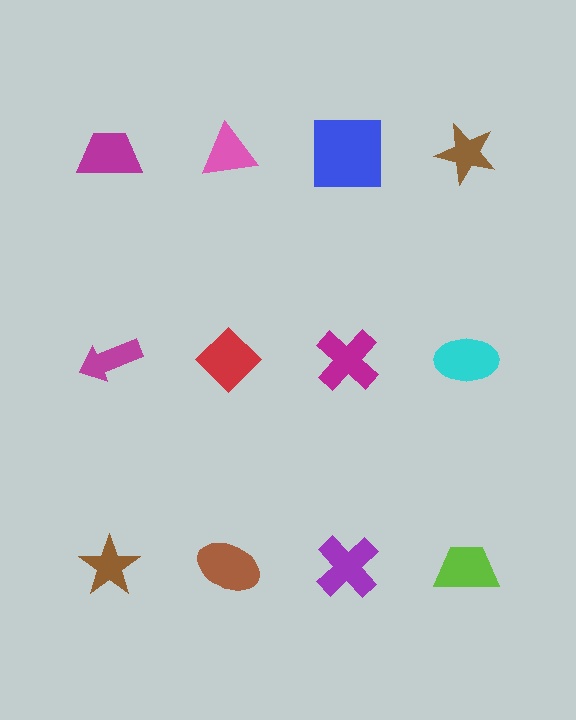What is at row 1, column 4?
A brown star.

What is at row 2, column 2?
A red diamond.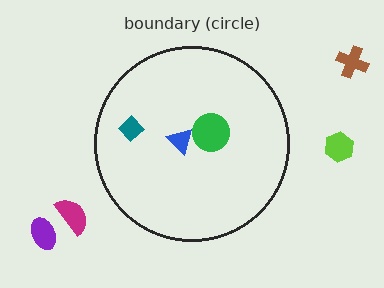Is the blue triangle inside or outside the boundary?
Inside.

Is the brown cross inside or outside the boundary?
Outside.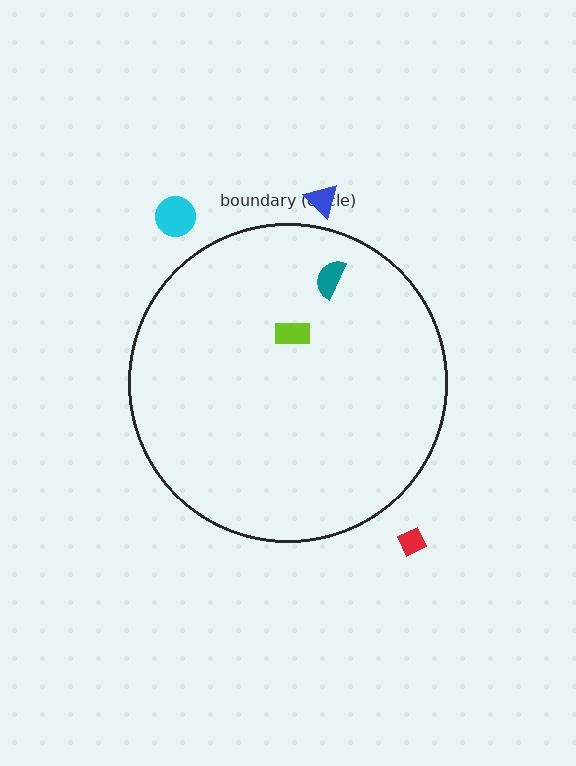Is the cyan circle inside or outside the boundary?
Outside.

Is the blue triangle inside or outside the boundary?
Outside.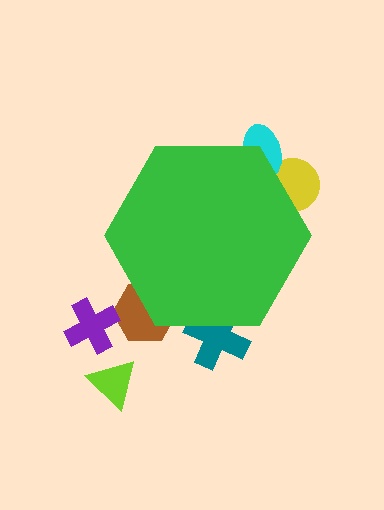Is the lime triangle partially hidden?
No, the lime triangle is fully visible.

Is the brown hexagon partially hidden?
Yes, the brown hexagon is partially hidden behind the green hexagon.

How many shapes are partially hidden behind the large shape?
4 shapes are partially hidden.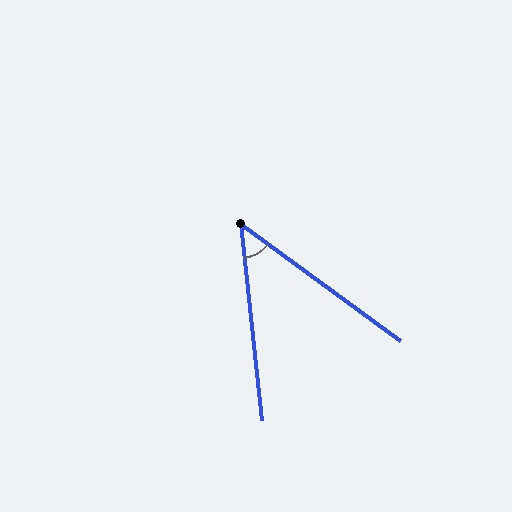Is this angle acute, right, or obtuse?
It is acute.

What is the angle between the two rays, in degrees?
Approximately 48 degrees.